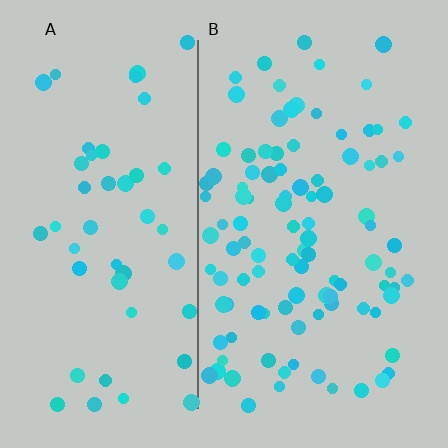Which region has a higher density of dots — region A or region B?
B (the right).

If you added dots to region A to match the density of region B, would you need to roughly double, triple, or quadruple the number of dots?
Approximately double.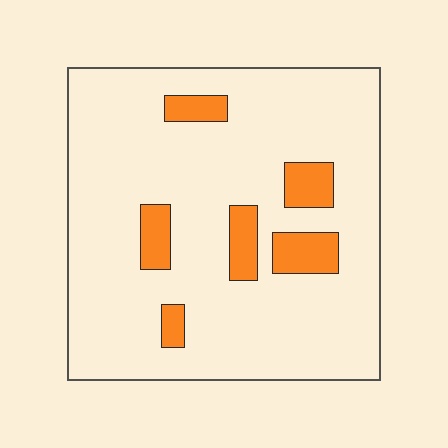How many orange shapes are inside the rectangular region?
6.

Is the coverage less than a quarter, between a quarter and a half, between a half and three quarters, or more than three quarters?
Less than a quarter.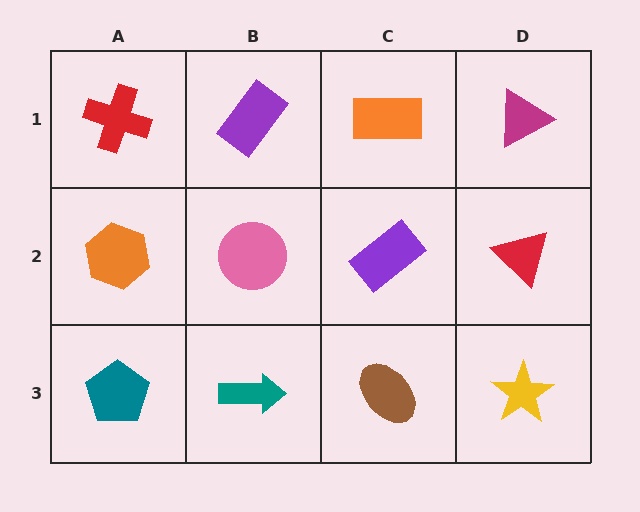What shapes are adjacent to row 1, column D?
A red triangle (row 2, column D), an orange rectangle (row 1, column C).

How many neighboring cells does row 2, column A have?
3.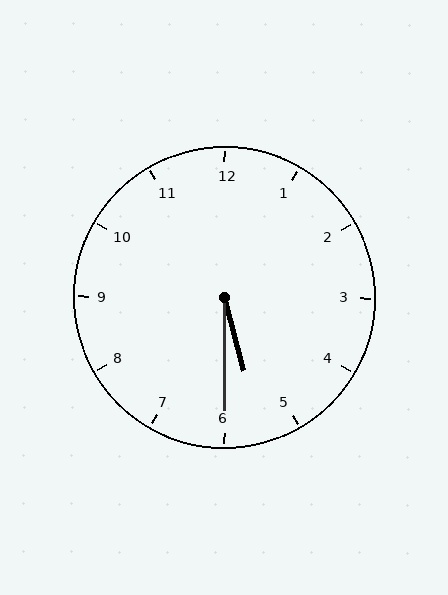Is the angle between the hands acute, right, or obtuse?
It is acute.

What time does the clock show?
5:30.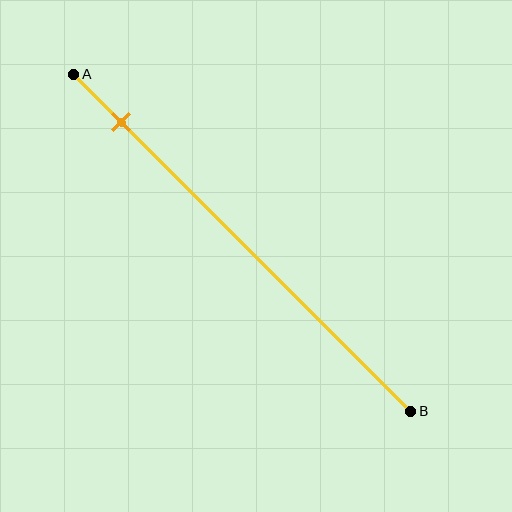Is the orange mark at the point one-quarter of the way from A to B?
No, the mark is at about 15% from A, not at the 25% one-quarter point.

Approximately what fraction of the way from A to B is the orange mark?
The orange mark is approximately 15% of the way from A to B.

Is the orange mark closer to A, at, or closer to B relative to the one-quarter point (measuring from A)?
The orange mark is closer to point A than the one-quarter point of segment AB.